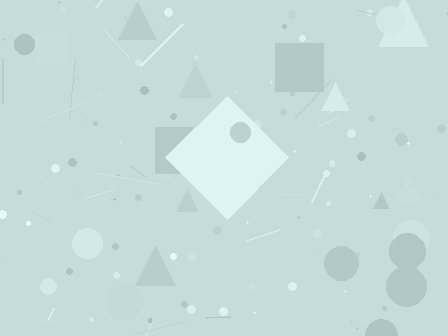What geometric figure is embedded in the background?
A diamond is embedded in the background.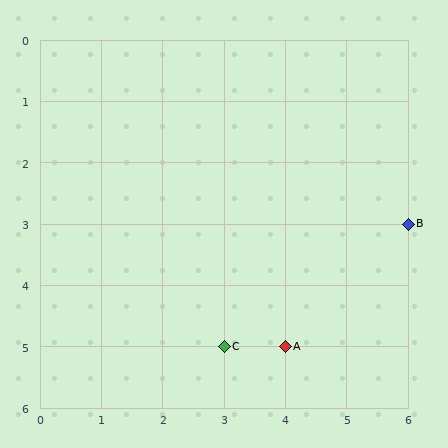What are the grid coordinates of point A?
Point A is at grid coordinates (4, 5).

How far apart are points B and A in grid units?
Points B and A are 2 columns and 2 rows apart (about 2.8 grid units diagonally).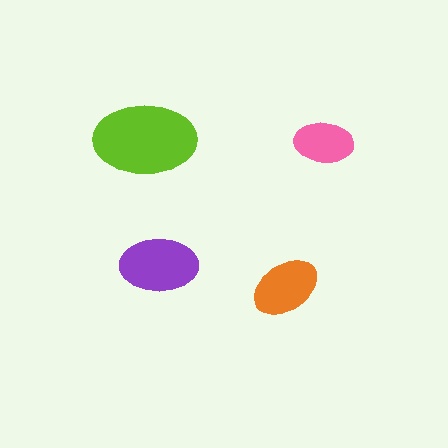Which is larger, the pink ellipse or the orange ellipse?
The orange one.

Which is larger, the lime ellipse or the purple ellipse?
The lime one.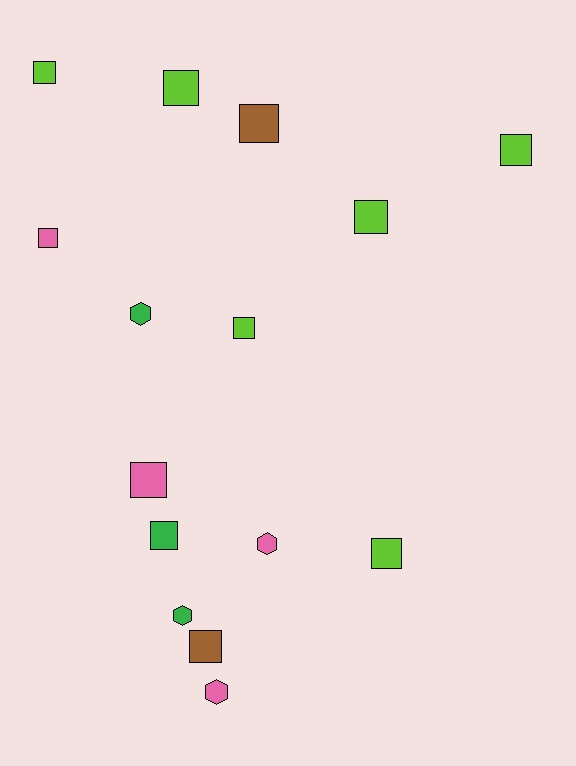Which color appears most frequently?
Lime, with 6 objects.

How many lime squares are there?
There are 6 lime squares.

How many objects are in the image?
There are 15 objects.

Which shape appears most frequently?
Square, with 11 objects.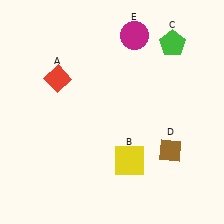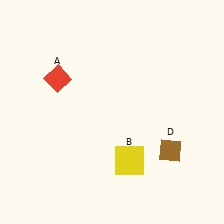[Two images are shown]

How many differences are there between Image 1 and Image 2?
There are 2 differences between the two images.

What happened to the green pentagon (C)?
The green pentagon (C) was removed in Image 2. It was in the top-right area of Image 1.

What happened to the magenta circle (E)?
The magenta circle (E) was removed in Image 2. It was in the top-right area of Image 1.